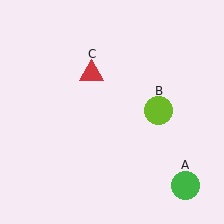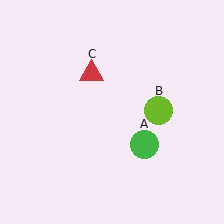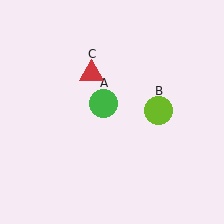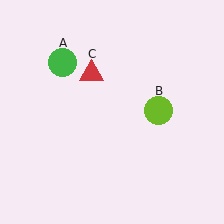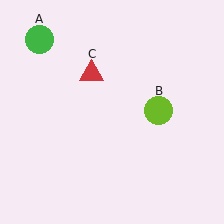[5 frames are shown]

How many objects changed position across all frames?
1 object changed position: green circle (object A).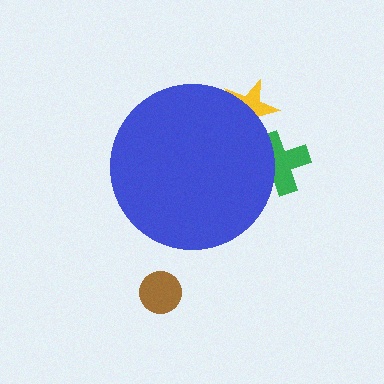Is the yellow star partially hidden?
Yes, the yellow star is partially hidden behind the blue circle.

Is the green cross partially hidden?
Yes, the green cross is partially hidden behind the blue circle.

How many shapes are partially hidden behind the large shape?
2 shapes are partially hidden.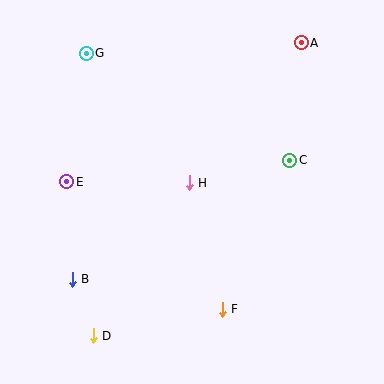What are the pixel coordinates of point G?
Point G is at (86, 53).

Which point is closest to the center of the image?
Point H at (189, 183) is closest to the center.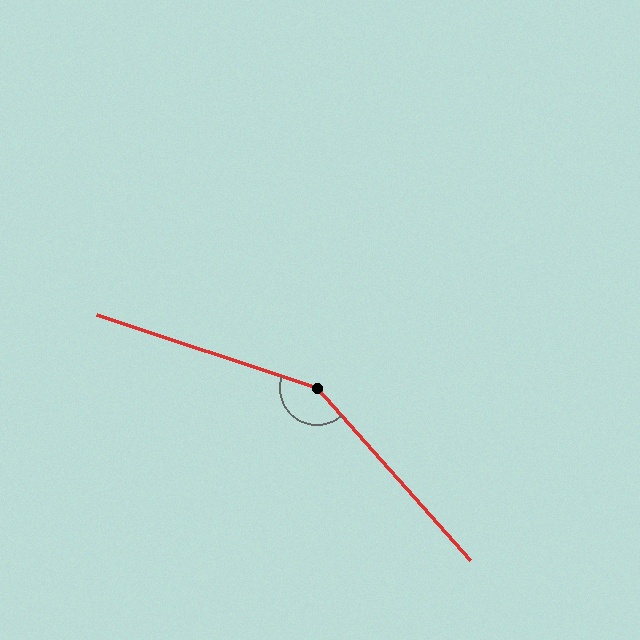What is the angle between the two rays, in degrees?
Approximately 150 degrees.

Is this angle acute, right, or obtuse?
It is obtuse.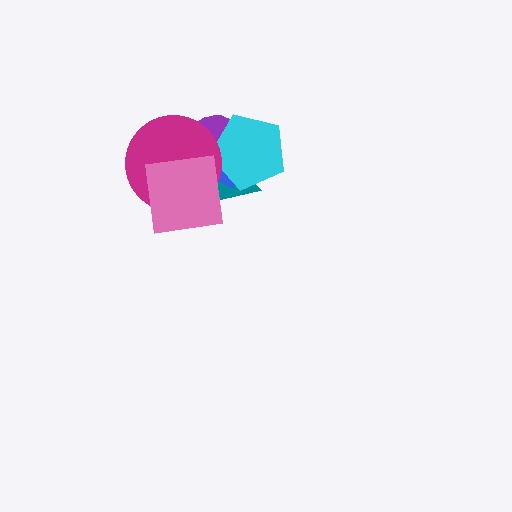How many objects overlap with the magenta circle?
5 objects overlap with the magenta circle.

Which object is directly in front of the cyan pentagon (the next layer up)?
The magenta circle is directly in front of the cyan pentagon.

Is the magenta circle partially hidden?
Yes, it is partially covered by another shape.